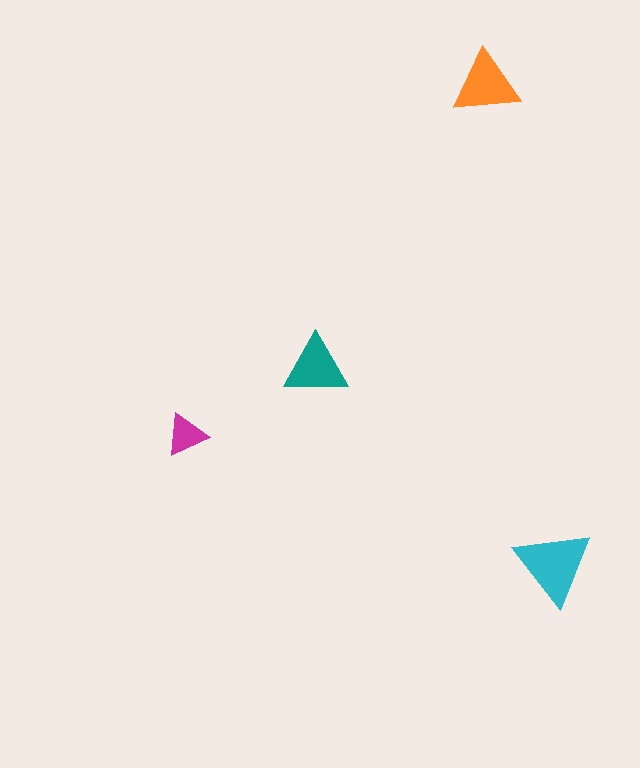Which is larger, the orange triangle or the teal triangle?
The orange one.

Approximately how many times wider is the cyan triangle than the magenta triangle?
About 2 times wider.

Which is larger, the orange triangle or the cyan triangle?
The cyan one.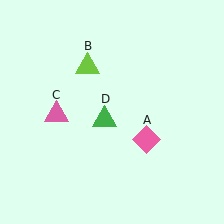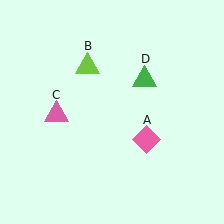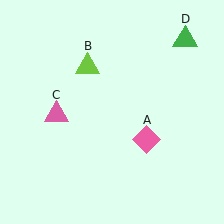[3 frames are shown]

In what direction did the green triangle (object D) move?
The green triangle (object D) moved up and to the right.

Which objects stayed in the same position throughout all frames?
Pink diamond (object A) and lime triangle (object B) and pink triangle (object C) remained stationary.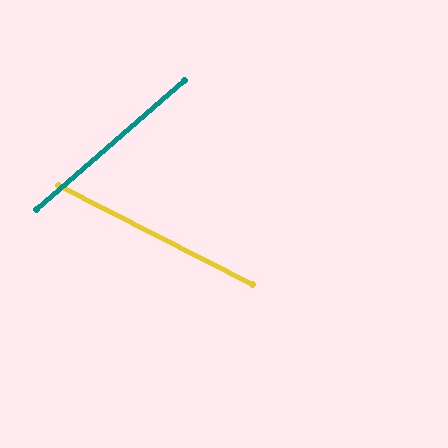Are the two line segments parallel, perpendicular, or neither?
Neither parallel nor perpendicular — they differ by about 68°.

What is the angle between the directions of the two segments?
Approximately 68 degrees.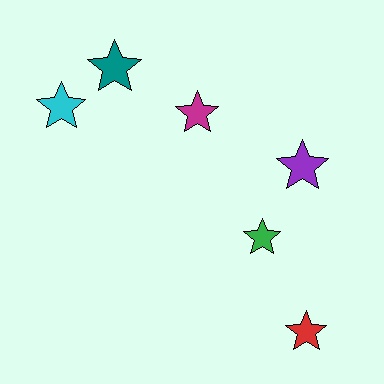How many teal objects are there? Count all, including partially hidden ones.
There is 1 teal object.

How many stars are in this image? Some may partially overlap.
There are 6 stars.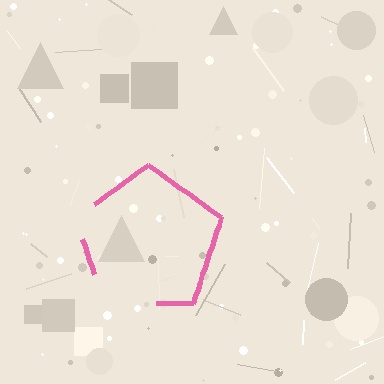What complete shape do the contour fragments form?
The contour fragments form a pentagon.